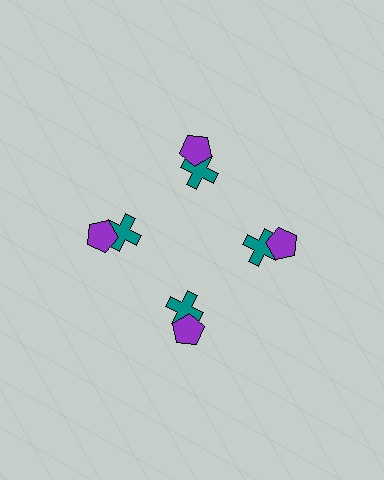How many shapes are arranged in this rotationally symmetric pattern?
There are 8 shapes, arranged in 4 groups of 2.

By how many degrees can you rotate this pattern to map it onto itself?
The pattern maps onto itself every 90 degrees of rotation.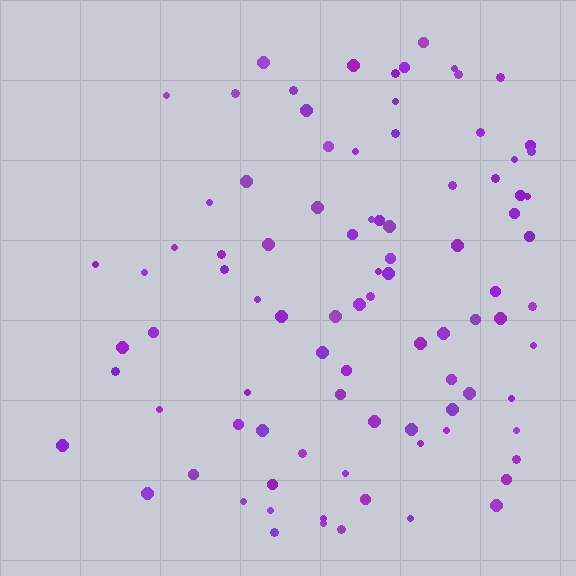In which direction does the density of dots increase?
From left to right, with the right side densest.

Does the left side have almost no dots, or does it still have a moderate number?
Still a moderate number, just noticeably fewer than the right.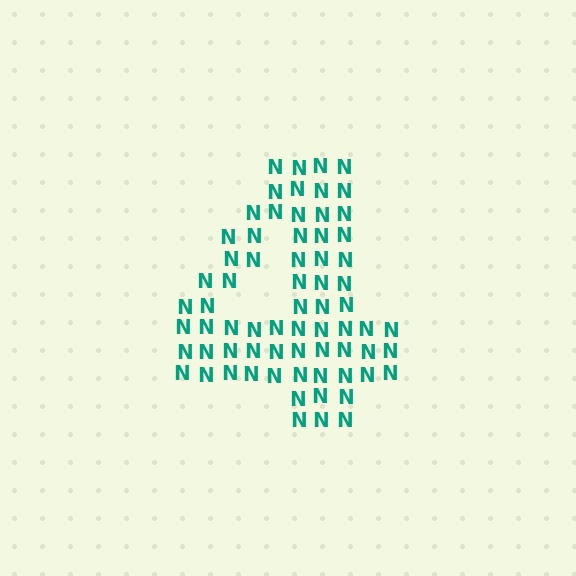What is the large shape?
The large shape is the digit 4.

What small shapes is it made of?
It is made of small letter N's.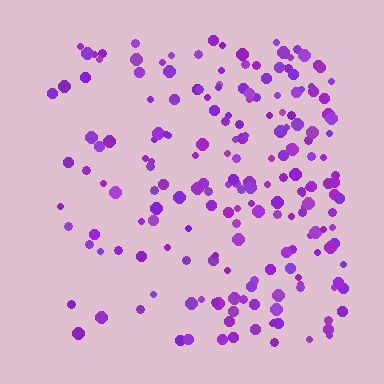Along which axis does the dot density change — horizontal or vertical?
Horizontal.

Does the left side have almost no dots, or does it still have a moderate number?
Still a moderate number, just noticeably fewer than the right.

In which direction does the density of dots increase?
From left to right, with the right side densest.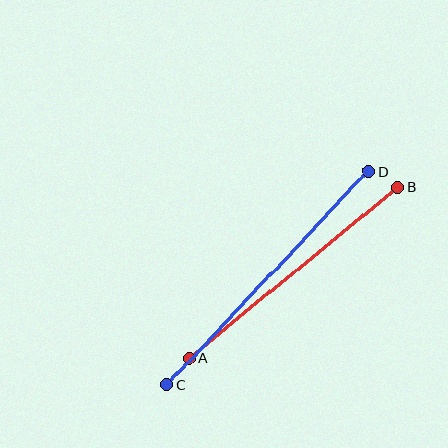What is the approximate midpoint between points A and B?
The midpoint is at approximately (293, 273) pixels.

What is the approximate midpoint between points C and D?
The midpoint is at approximately (268, 278) pixels.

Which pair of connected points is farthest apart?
Points C and D are farthest apart.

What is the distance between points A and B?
The distance is approximately 270 pixels.